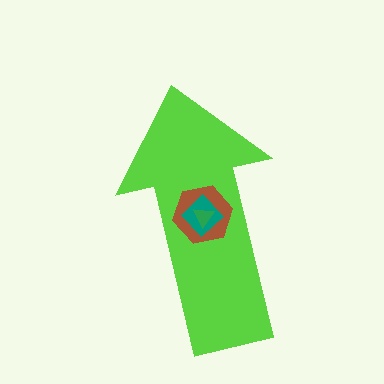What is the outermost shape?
The lime arrow.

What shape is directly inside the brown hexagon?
The teal diamond.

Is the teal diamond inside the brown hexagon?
Yes.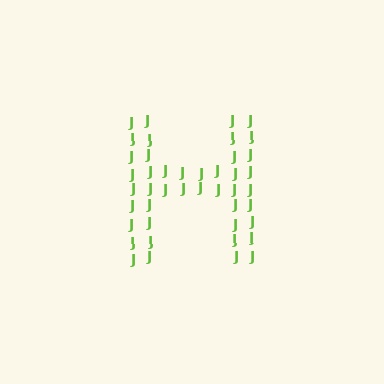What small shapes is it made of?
It is made of small letter J's.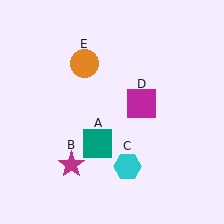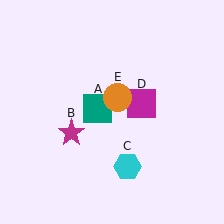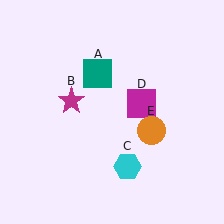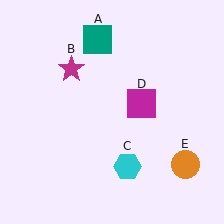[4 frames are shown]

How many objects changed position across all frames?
3 objects changed position: teal square (object A), magenta star (object B), orange circle (object E).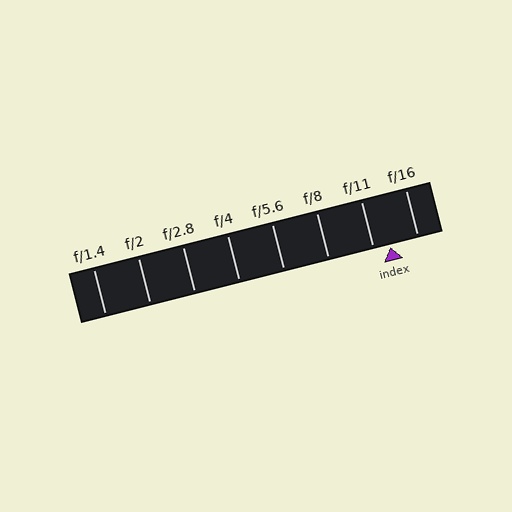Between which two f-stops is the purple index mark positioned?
The index mark is between f/11 and f/16.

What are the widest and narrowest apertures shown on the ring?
The widest aperture shown is f/1.4 and the narrowest is f/16.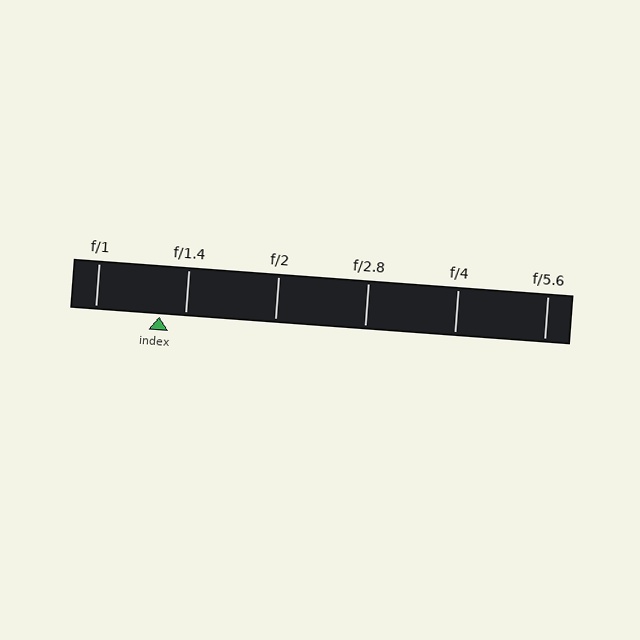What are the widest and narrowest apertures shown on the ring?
The widest aperture shown is f/1 and the narrowest is f/5.6.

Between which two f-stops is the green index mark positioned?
The index mark is between f/1 and f/1.4.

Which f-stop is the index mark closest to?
The index mark is closest to f/1.4.